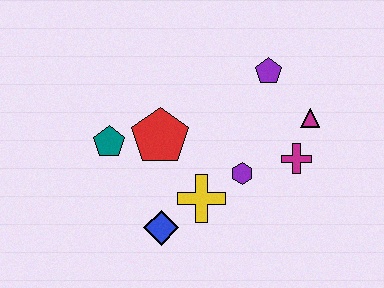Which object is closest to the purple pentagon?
The magenta triangle is closest to the purple pentagon.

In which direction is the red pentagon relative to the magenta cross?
The red pentagon is to the left of the magenta cross.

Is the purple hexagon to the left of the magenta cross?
Yes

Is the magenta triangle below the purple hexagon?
No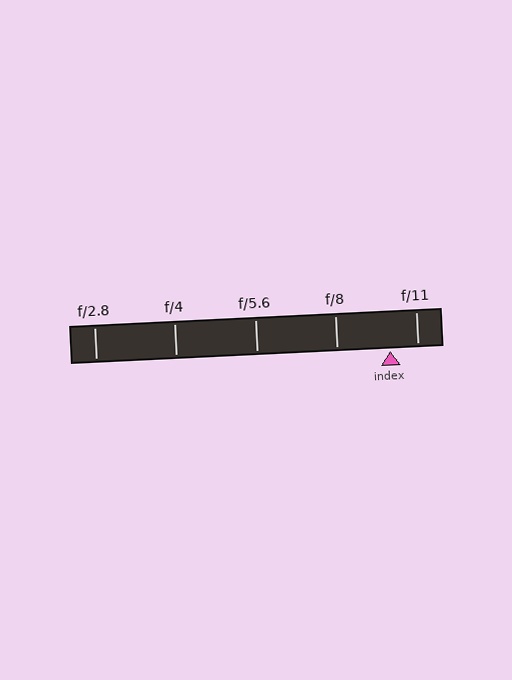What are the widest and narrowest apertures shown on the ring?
The widest aperture shown is f/2.8 and the narrowest is f/11.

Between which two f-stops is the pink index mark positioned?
The index mark is between f/8 and f/11.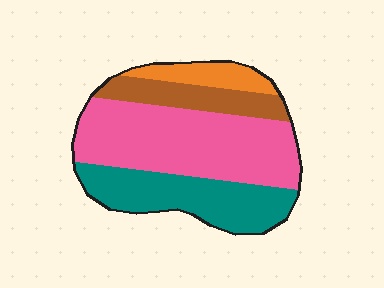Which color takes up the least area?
Orange, at roughly 10%.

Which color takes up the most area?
Pink, at roughly 45%.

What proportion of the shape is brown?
Brown covers 15% of the shape.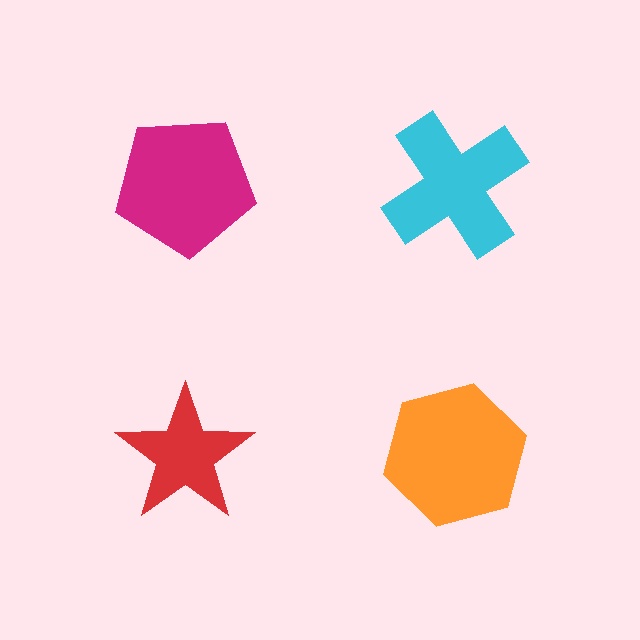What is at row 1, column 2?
A cyan cross.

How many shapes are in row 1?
2 shapes.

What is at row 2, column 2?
An orange hexagon.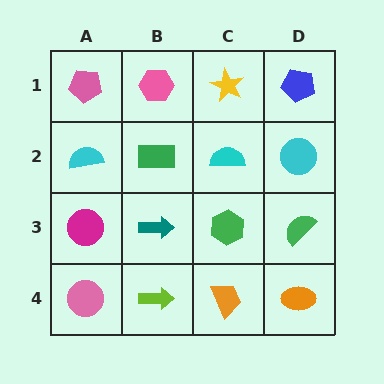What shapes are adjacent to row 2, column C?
A yellow star (row 1, column C), a green hexagon (row 3, column C), a green rectangle (row 2, column B), a cyan circle (row 2, column D).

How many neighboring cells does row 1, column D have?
2.